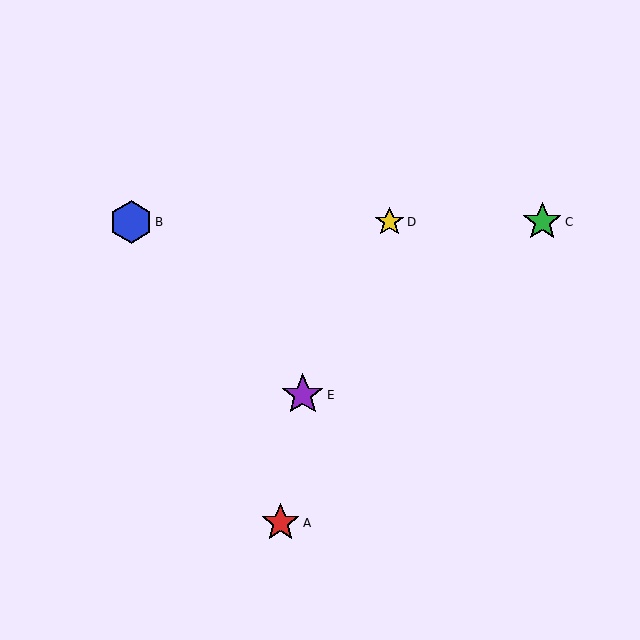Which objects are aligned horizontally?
Objects B, C, D are aligned horizontally.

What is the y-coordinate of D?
Object D is at y≈222.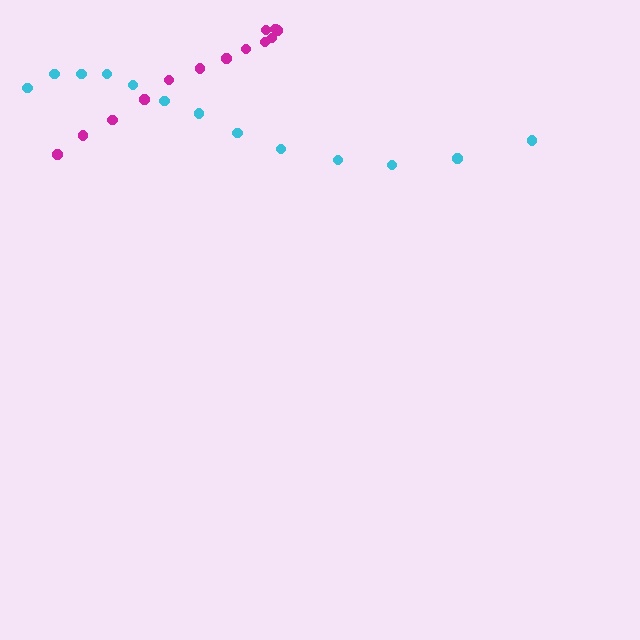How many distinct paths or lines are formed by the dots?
There are 2 distinct paths.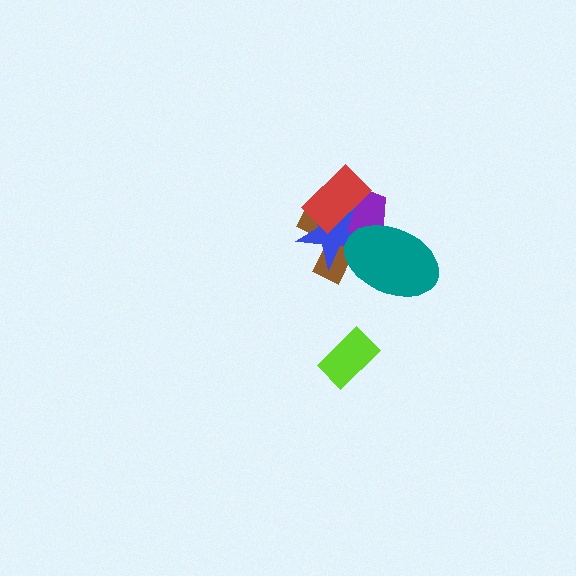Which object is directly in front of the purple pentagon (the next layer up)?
The blue star is directly in front of the purple pentagon.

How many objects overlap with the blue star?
4 objects overlap with the blue star.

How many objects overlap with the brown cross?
4 objects overlap with the brown cross.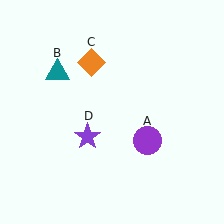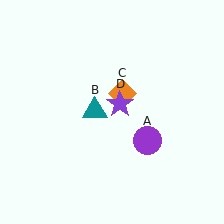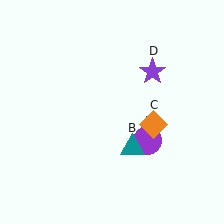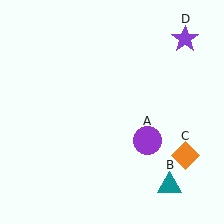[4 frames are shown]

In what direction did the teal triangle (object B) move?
The teal triangle (object B) moved down and to the right.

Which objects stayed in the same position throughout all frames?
Purple circle (object A) remained stationary.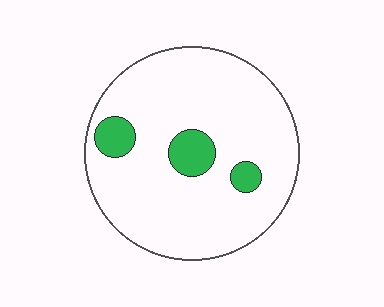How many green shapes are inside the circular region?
3.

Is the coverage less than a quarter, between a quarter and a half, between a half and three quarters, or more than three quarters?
Less than a quarter.